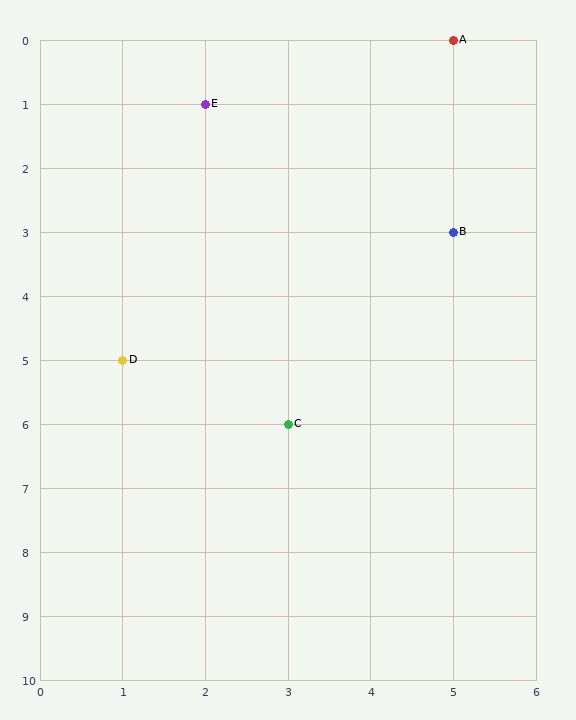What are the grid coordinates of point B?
Point B is at grid coordinates (5, 3).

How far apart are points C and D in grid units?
Points C and D are 2 columns and 1 row apart (about 2.2 grid units diagonally).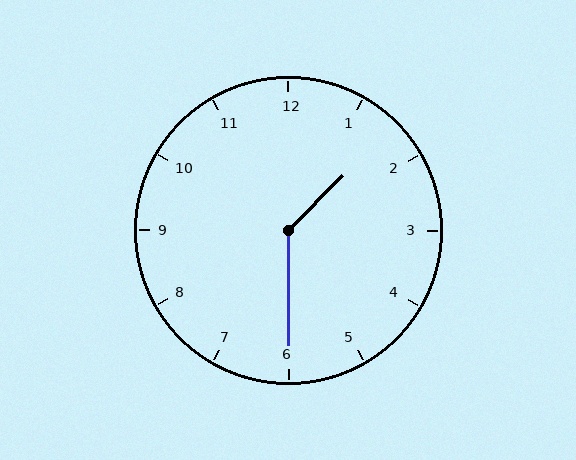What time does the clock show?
1:30.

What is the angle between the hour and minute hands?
Approximately 135 degrees.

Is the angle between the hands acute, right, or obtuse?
It is obtuse.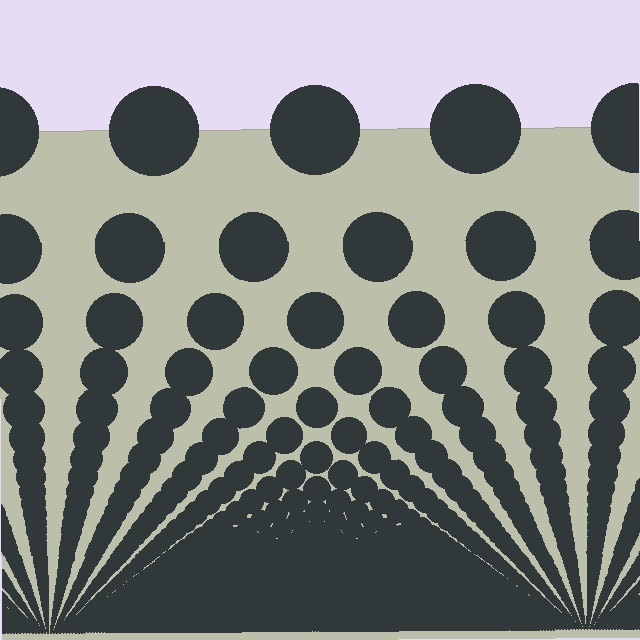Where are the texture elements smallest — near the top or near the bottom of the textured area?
Near the bottom.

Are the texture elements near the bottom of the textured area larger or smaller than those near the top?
Smaller. The gradient is inverted — elements near the bottom are smaller and denser.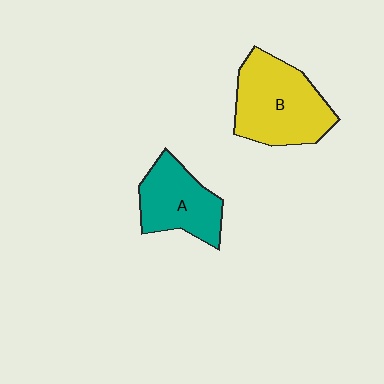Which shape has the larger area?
Shape B (yellow).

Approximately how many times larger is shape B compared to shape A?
Approximately 1.4 times.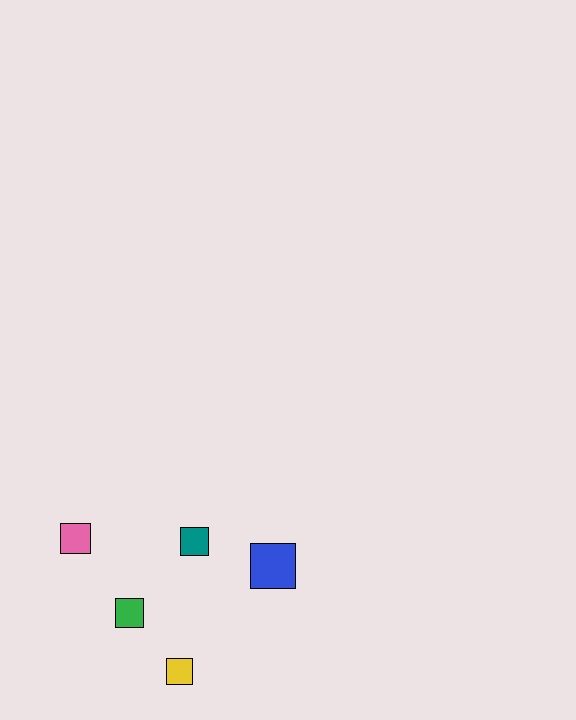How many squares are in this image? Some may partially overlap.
There are 5 squares.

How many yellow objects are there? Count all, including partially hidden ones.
There is 1 yellow object.